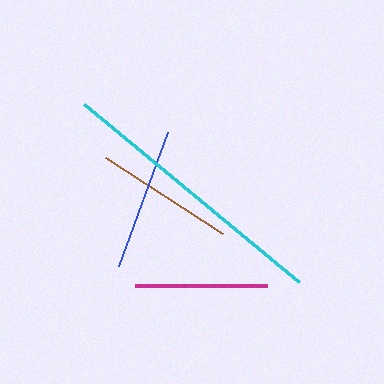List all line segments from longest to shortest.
From longest to shortest: cyan, blue, brown, magenta.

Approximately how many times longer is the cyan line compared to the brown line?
The cyan line is approximately 2.0 times the length of the brown line.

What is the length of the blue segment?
The blue segment is approximately 142 pixels long.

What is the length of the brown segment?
The brown segment is approximately 139 pixels long.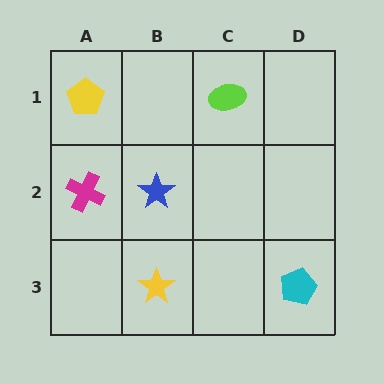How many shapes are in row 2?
2 shapes.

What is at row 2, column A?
A magenta cross.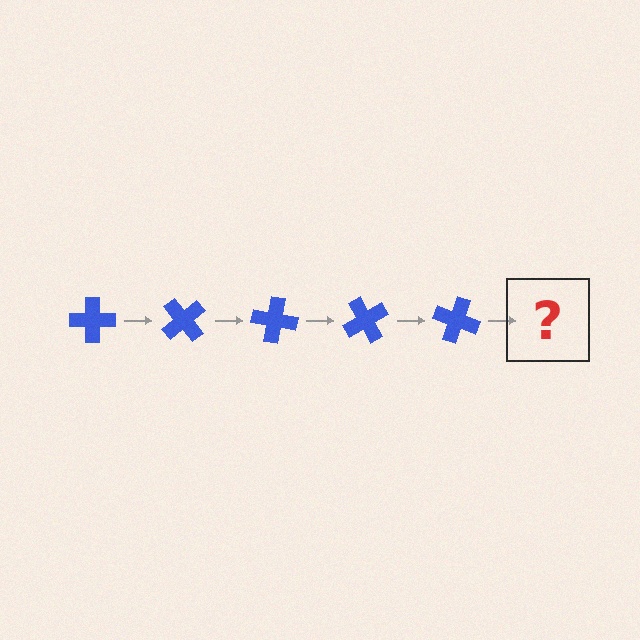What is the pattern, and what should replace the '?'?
The pattern is that the cross rotates 50 degrees each step. The '?' should be a blue cross rotated 250 degrees.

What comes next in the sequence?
The next element should be a blue cross rotated 250 degrees.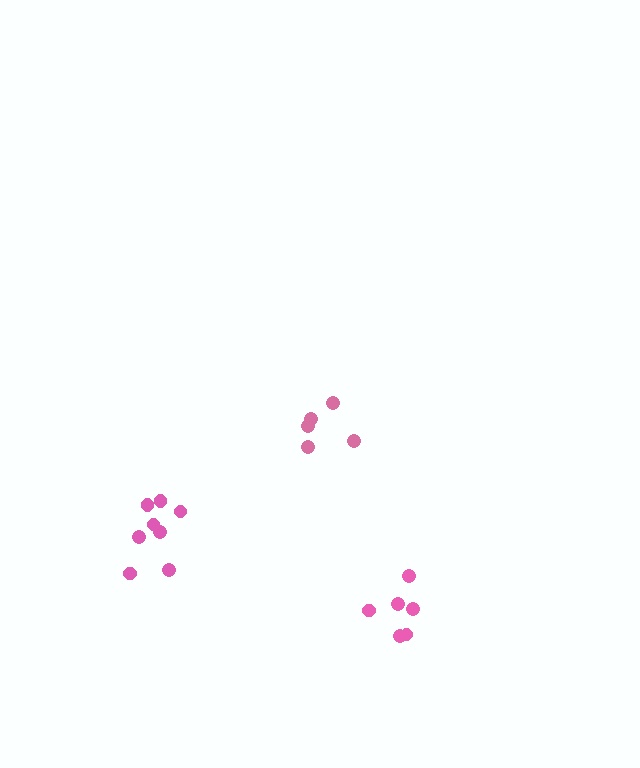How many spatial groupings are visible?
There are 3 spatial groupings.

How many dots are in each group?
Group 1: 6 dots, Group 2: 5 dots, Group 3: 8 dots (19 total).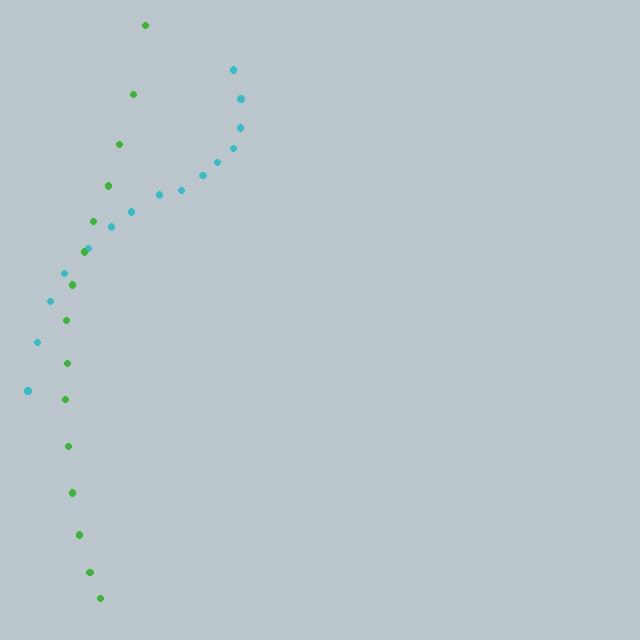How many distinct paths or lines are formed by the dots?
There are 2 distinct paths.